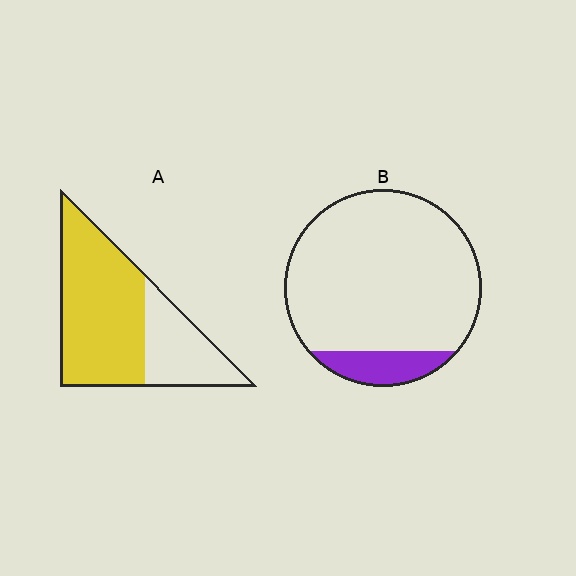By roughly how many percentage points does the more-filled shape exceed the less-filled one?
By roughly 55 percentage points (A over B).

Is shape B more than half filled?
No.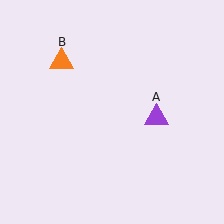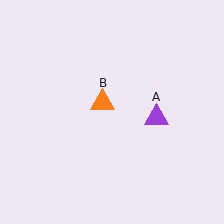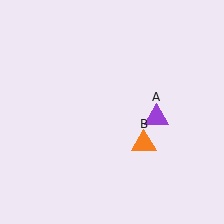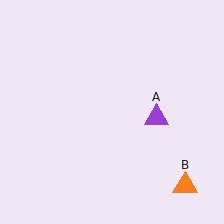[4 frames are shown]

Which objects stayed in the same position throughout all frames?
Purple triangle (object A) remained stationary.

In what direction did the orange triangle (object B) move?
The orange triangle (object B) moved down and to the right.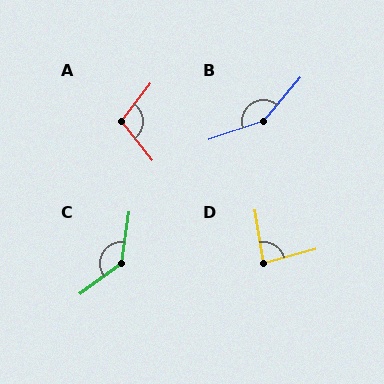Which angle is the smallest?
D, at approximately 84 degrees.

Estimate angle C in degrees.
Approximately 135 degrees.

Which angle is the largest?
B, at approximately 149 degrees.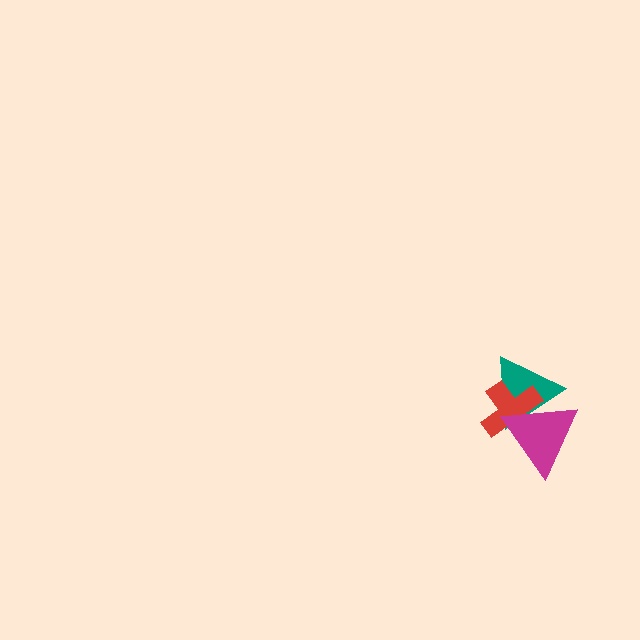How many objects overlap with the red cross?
2 objects overlap with the red cross.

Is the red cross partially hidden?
Yes, it is partially covered by another shape.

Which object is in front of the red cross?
The magenta triangle is in front of the red cross.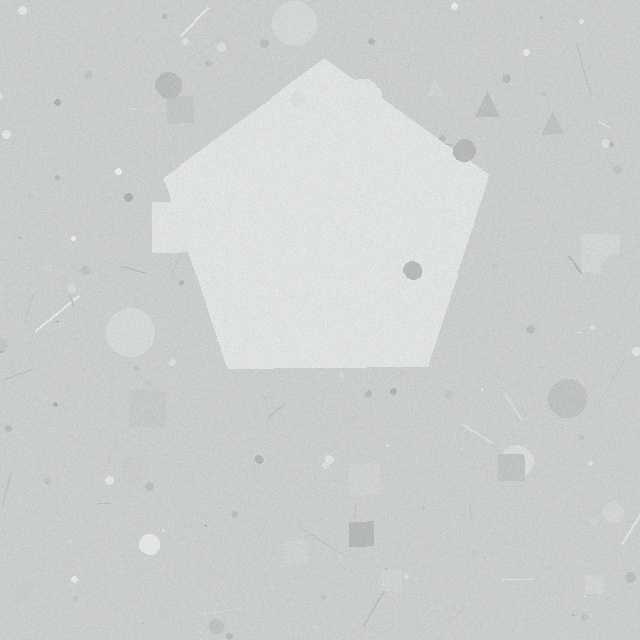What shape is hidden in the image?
A pentagon is hidden in the image.